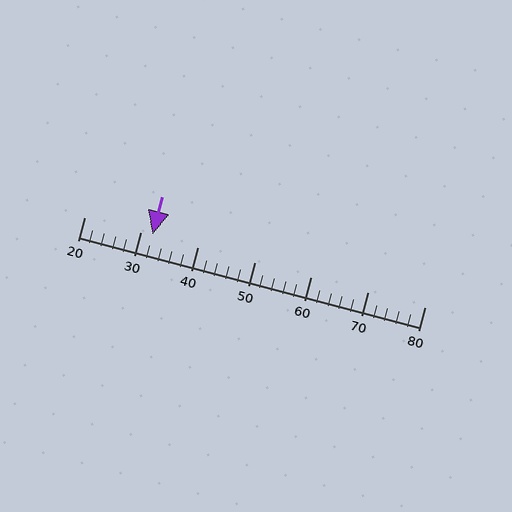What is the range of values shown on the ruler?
The ruler shows values from 20 to 80.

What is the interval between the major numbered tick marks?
The major tick marks are spaced 10 units apart.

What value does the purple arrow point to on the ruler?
The purple arrow points to approximately 32.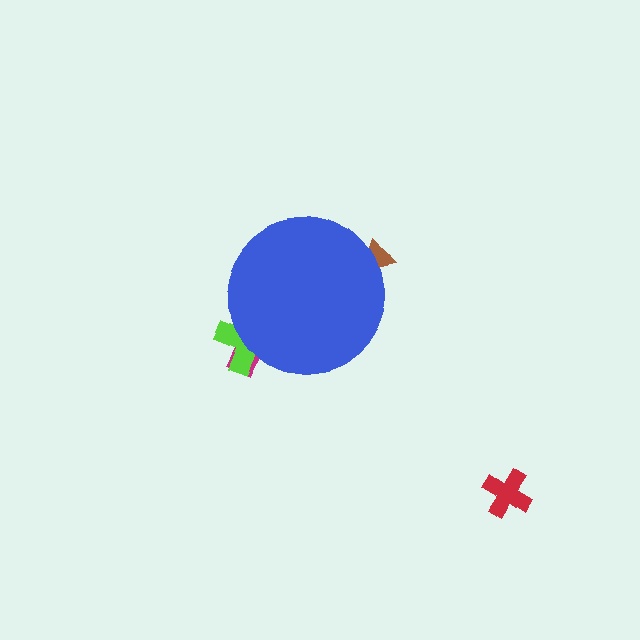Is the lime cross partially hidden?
Yes, the lime cross is partially hidden behind the blue circle.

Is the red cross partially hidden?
No, the red cross is fully visible.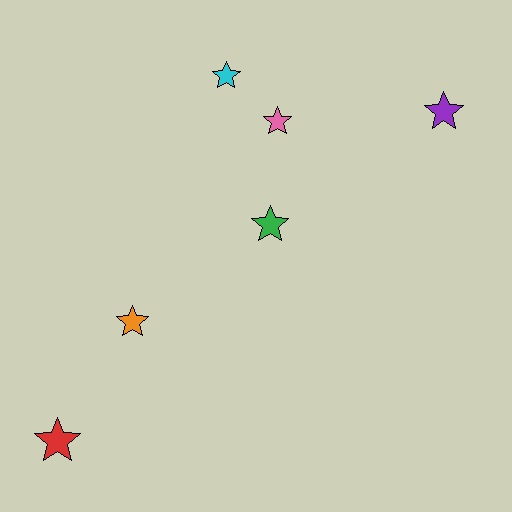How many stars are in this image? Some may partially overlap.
There are 6 stars.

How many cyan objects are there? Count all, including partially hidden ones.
There is 1 cyan object.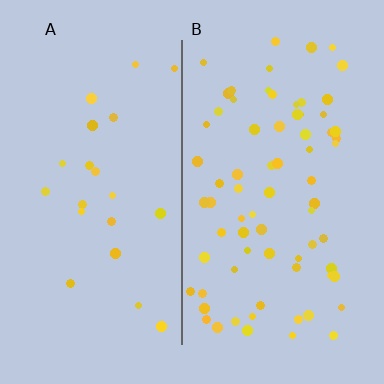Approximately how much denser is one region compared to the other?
Approximately 3.3× — region B over region A.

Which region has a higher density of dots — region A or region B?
B (the right).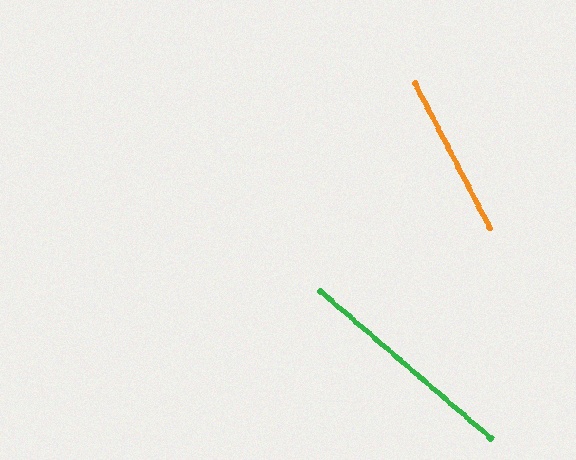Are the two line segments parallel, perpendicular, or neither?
Neither parallel nor perpendicular — they differ by about 22°.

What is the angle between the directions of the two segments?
Approximately 22 degrees.